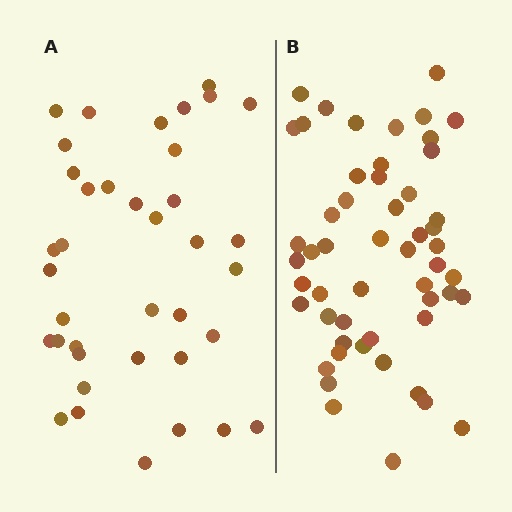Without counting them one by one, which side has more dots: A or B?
Region B (the right region) has more dots.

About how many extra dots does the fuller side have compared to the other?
Region B has approximately 15 more dots than region A.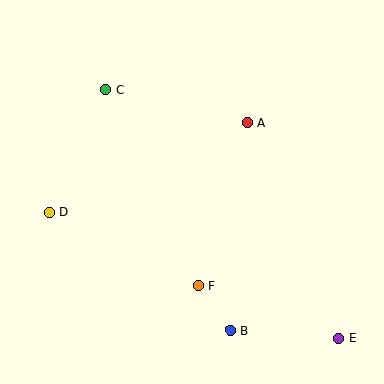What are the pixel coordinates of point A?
Point A is at (247, 122).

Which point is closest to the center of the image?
Point A at (247, 122) is closest to the center.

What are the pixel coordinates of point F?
Point F is at (198, 286).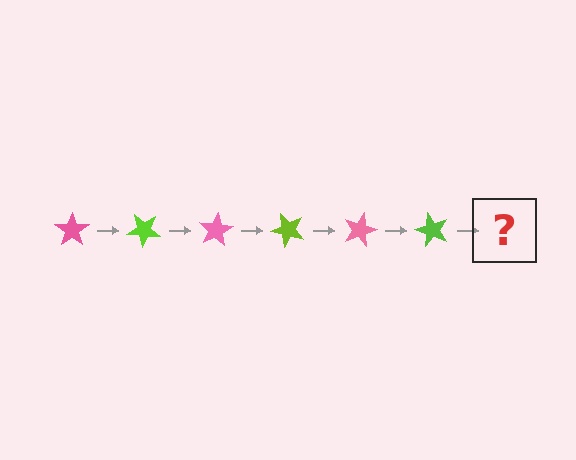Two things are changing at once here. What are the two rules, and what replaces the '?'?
The two rules are that it rotates 40 degrees each step and the color cycles through pink and lime. The '?' should be a pink star, rotated 240 degrees from the start.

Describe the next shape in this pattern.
It should be a pink star, rotated 240 degrees from the start.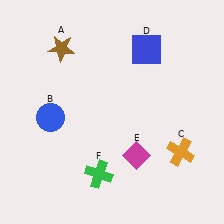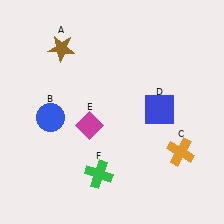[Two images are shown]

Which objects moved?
The objects that moved are: the blue square (D), the magenta diamond (E).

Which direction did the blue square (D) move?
The blue square (D) moved down.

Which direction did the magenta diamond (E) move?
The magenta diamond (E) moved left.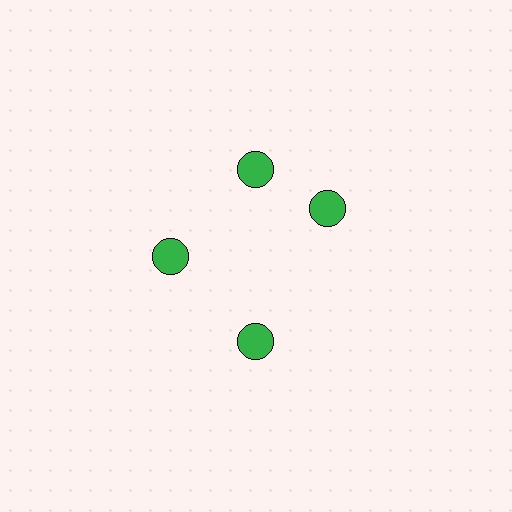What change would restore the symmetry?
The symmetry would be restored by rotating it back into even spacing with its neighbors so that all 4 circles sit at equal angles and equal distance from the center.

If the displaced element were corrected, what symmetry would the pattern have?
It would have 4-fold rotational symmetry — the pattern would map onto itself every 90 degrees.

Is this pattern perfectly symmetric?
No. The 4 green circles are arranged in a ring, but one element near the 3 o'clock position is rotated out of alignment along the ring, breaking the 4-fold rotational symmetry.